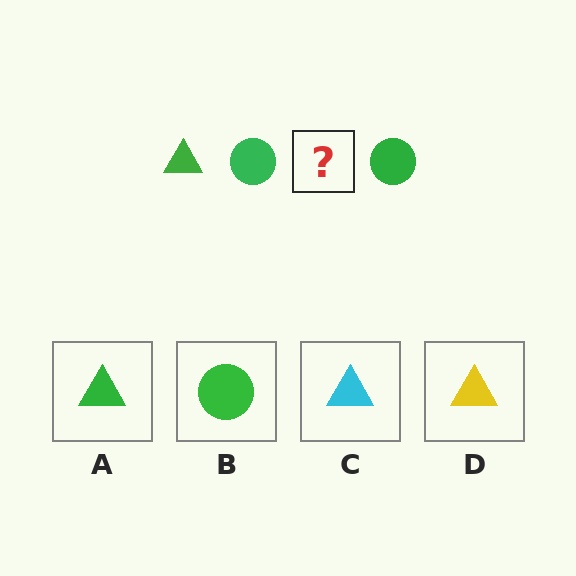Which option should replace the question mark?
Option A.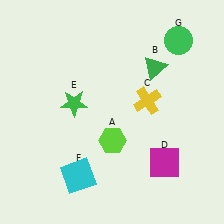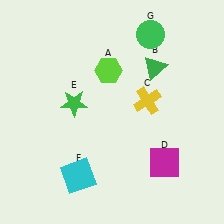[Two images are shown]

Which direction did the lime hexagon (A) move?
The lime hexagon (A) moved up.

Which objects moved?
The objects that moved are: the lime hexagon (A), the green circle (G).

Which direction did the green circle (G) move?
The green circle (G) moved left.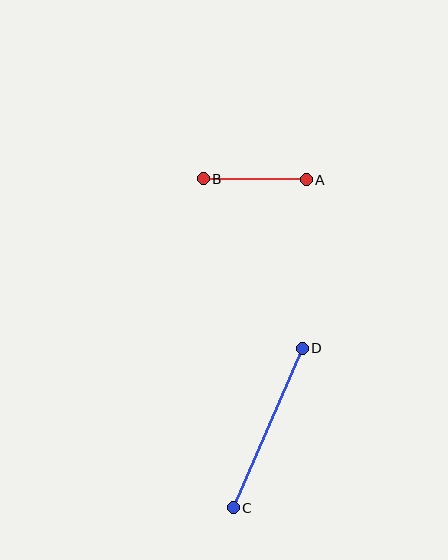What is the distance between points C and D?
The distance is approximately 174 pixels.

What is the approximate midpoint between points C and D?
The midpoint is at approximately (268, 428) pixels.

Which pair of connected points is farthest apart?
Points C and D are farthest apart.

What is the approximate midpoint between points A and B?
The midpoint is at approximately (255, 179) pixels.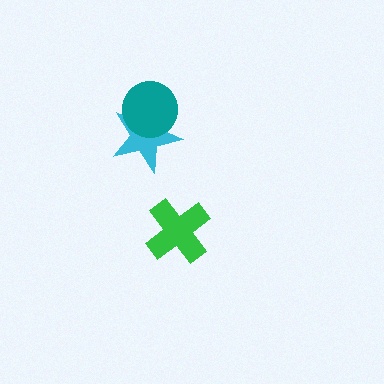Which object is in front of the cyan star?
The teal circle is in front of the cyan star.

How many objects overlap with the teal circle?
1 object overlaps with the teal circle.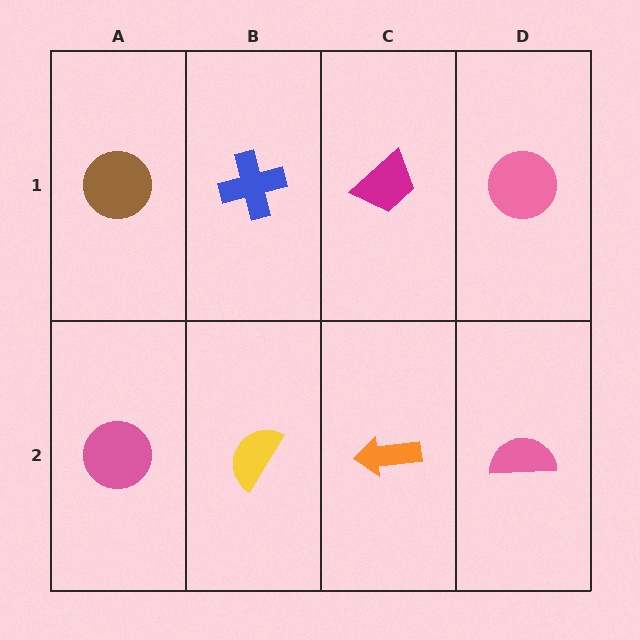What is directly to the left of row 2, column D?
An orange arrow.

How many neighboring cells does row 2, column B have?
3.